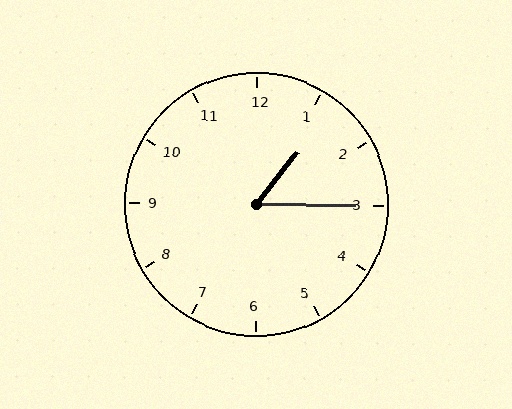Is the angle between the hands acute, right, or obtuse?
It is acute.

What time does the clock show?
1:15.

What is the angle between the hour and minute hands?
Approximately 52 degrees.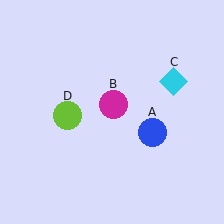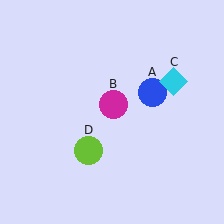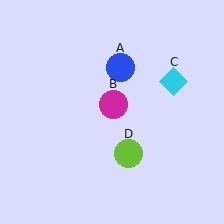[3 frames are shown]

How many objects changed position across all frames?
2 objects changed position: blue circle (object A), lime circle (object D).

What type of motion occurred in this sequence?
The blue circle (object A), lime circle (object D) rotated counterclockwise around the center of the scene.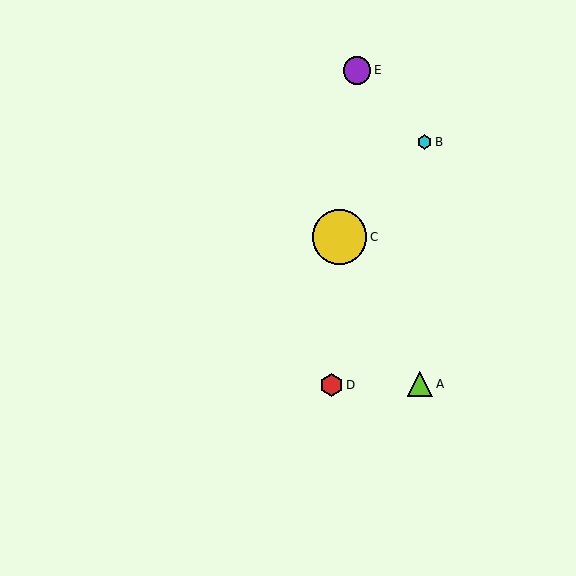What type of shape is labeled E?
Shape E is a purple circle.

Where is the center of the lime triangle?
The center of the lime triangle is at (420, 384).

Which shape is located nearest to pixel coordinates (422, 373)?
The lime triangle (labeled A) at (420, 384) is nearest to that location.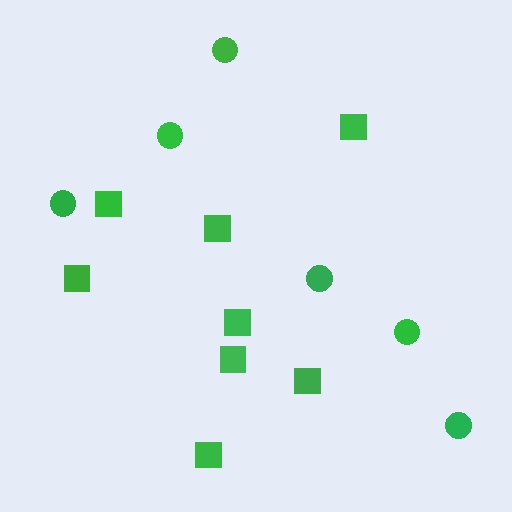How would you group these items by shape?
There are 2 groups: one group of squares (8) and one group of circles (6).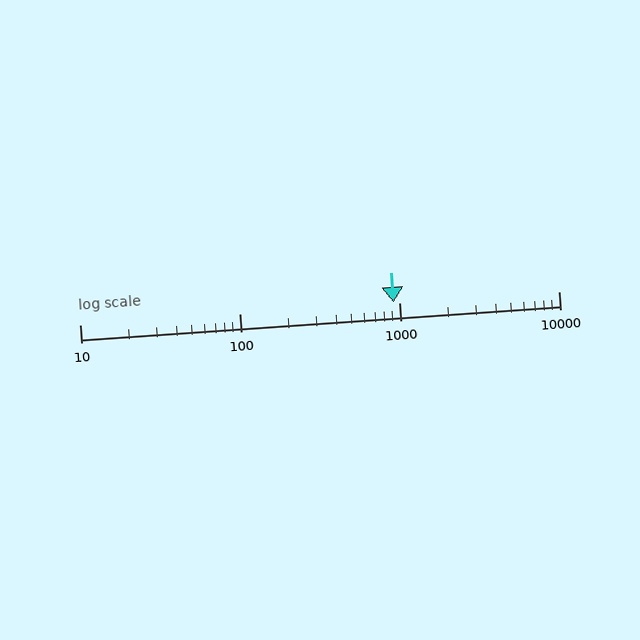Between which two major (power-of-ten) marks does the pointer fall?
The pointer is between 100 and 1000.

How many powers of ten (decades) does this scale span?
The scale spans 3 decades, from 10 to 10000.